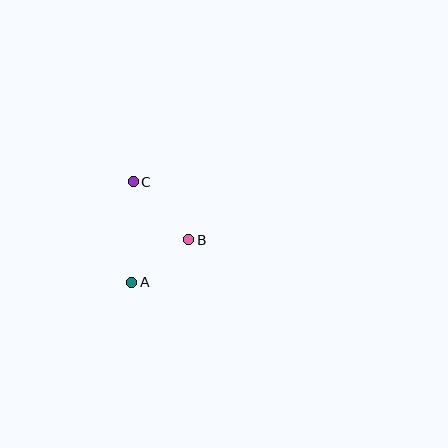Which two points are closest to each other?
Points A and B are closest to each other.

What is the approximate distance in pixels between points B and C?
The distance between B and C is approximately 80 pixels.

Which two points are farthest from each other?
Points A and C are farthest from each other.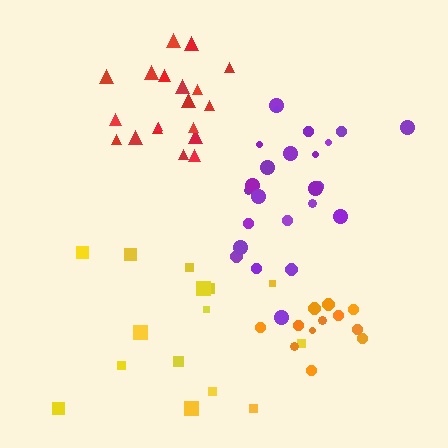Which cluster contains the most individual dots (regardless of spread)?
Purple (24).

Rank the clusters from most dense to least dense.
orange, red, purple, yellow.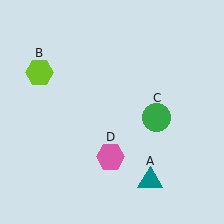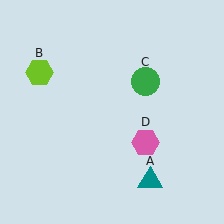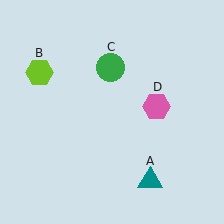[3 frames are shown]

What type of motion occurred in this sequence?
The green circle (object C), pink hexagon (object D) rotated counterclockwise around the center of the scene.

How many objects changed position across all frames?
2 objects changed position: green circle (object C), pink hexagon (object D).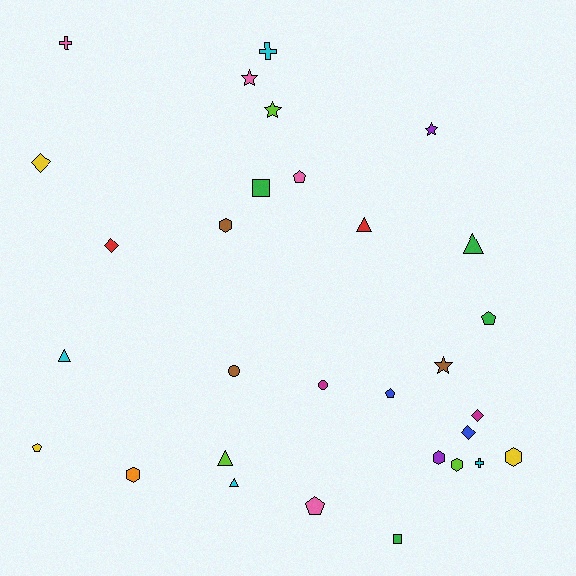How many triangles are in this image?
There are 5 triangles.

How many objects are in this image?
There are 30 objects.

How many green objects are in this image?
There are 4 green objects.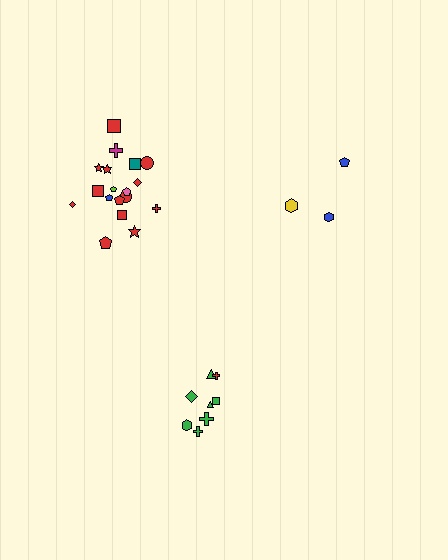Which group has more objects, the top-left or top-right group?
The top-left group.